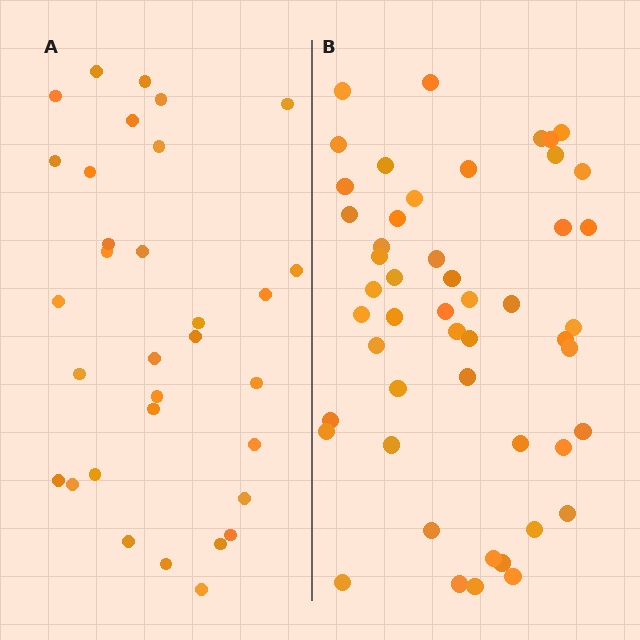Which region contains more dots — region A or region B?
Region B (the right region) has more dots.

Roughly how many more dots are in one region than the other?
Region B has approximately 20 more dots than region A.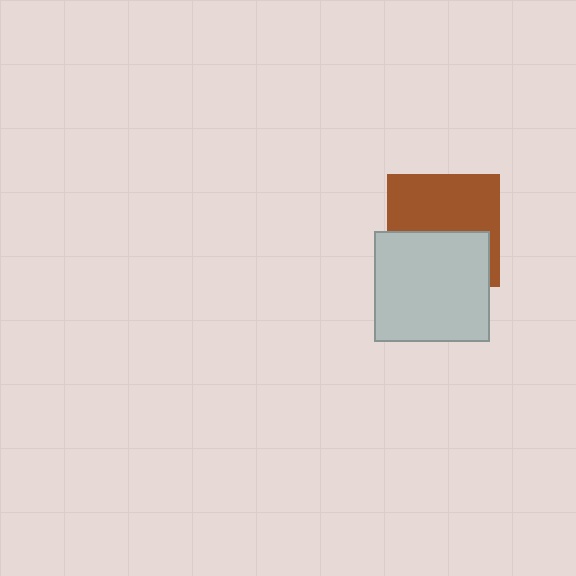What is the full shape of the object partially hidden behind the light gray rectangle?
The partially hidden object is a brown square.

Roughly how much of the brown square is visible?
About half of it is visible (roughly 55%).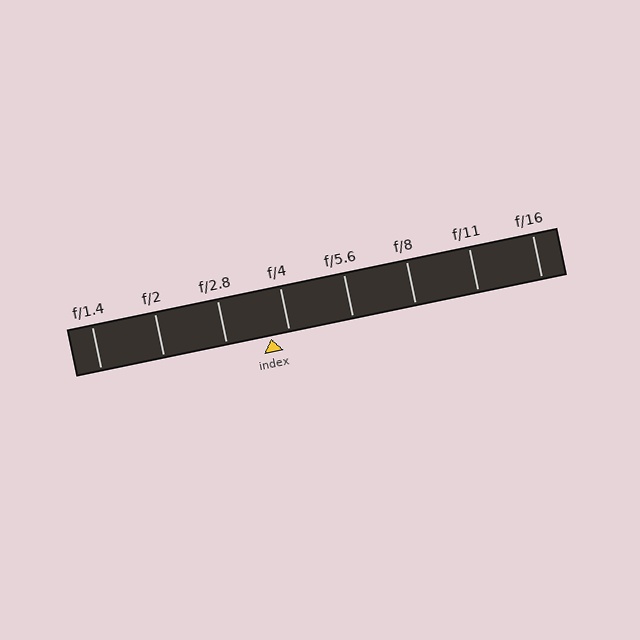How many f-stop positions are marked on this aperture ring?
There are 8 f-stop positions marked.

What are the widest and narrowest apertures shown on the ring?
The widest aperture shown is f/1.4 and the narrowest is f/16.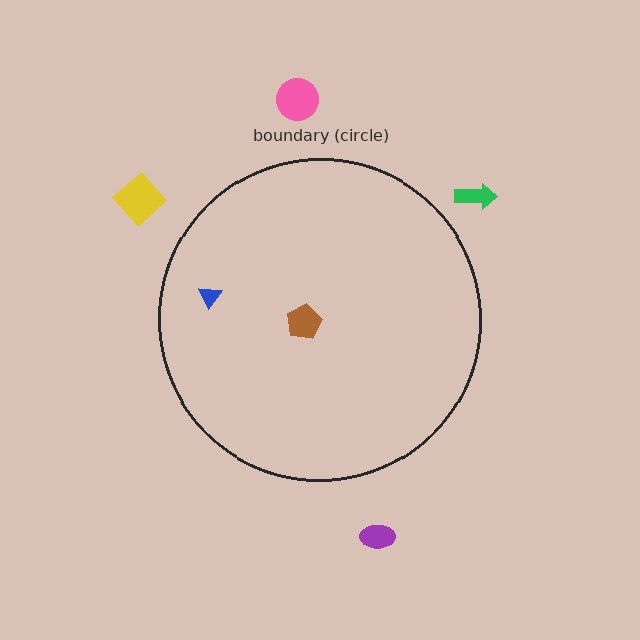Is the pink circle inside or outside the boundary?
Outside.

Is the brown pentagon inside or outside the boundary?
Inside.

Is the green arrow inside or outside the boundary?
Outside.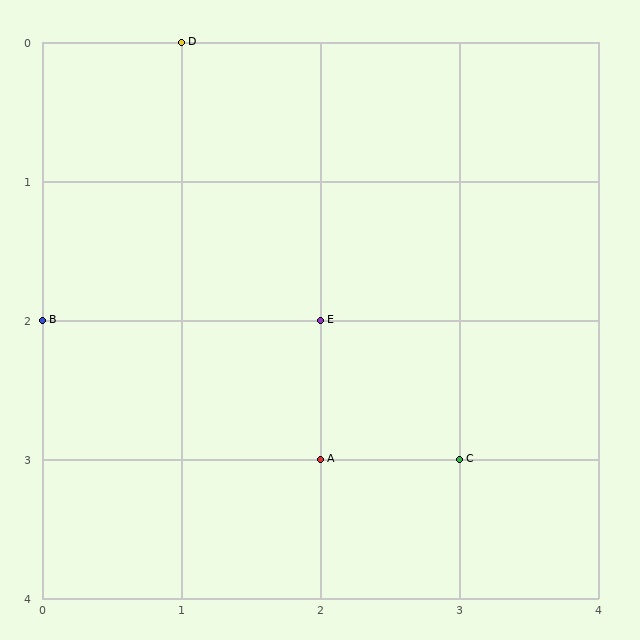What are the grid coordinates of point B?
Point B is at grid coordinates (0, 2).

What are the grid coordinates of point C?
Point C is at grid coordinates (3, 3).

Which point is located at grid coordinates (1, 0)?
Point D is at (1, 0).